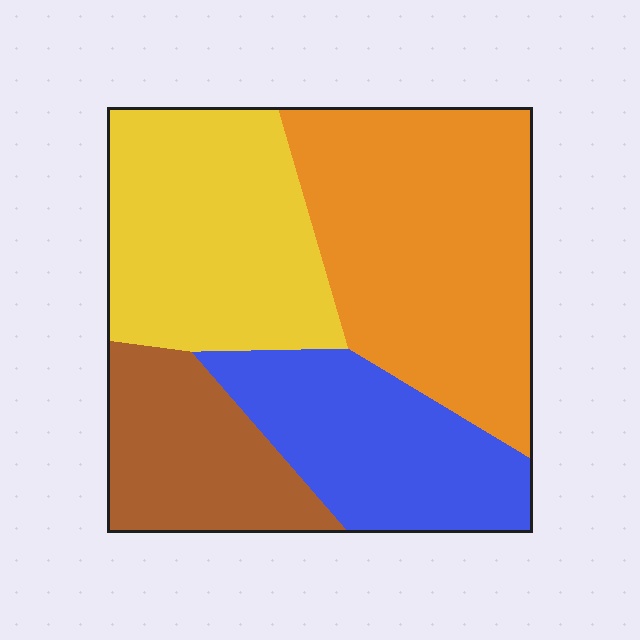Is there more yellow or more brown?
Yellow.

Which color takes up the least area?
Brown, at roughly 15%.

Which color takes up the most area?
Orange, at roughly 35%.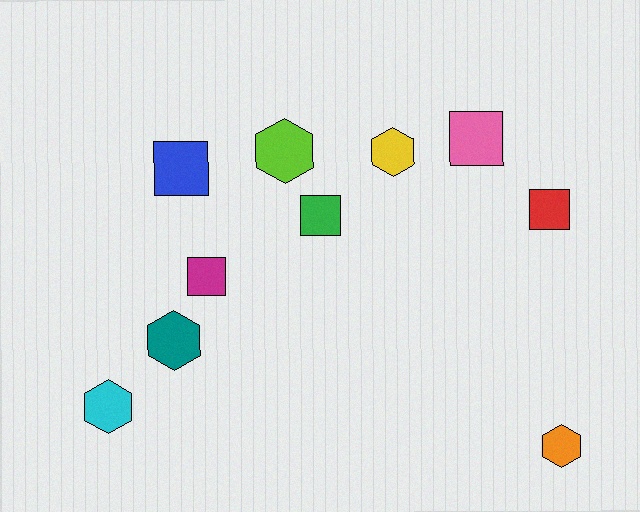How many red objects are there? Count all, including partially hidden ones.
There is 1 red object.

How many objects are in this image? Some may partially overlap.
There are 10 objects.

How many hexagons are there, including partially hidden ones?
There are 5 hexagons.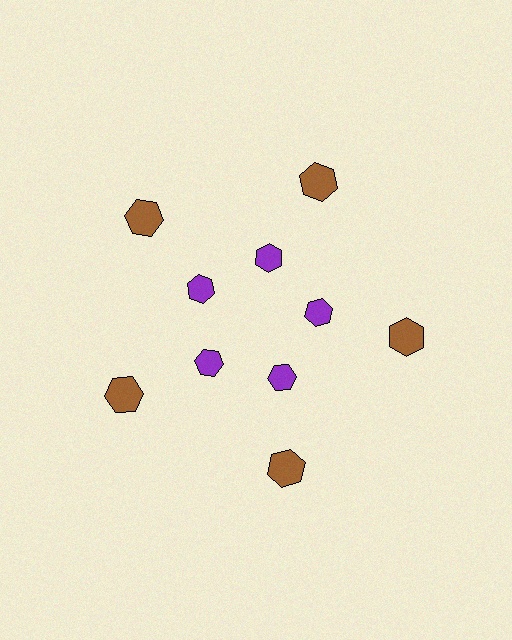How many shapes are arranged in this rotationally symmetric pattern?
There are 10 shapes, arranged in 5 groups of 2.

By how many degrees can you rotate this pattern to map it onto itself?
The pattern maps onto itself every 72 degrees of rotation.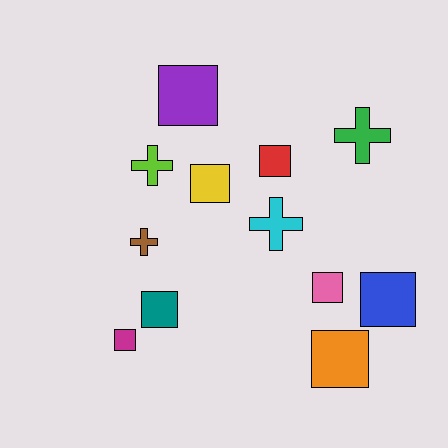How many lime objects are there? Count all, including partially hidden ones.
There is 1 lime object.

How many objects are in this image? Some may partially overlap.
There are 12 objects.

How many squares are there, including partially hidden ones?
There are 8 squares.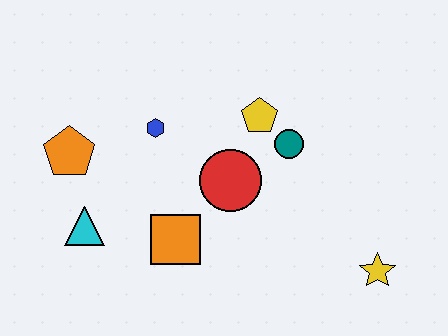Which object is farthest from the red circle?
The yellow star is farthest from the red circle.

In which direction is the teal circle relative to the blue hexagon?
The teal circle is to the right of the blue hexagon.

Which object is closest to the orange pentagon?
The cyan triangle is closest to the orange pentagon.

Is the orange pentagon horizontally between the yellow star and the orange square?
No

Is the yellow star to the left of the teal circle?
No